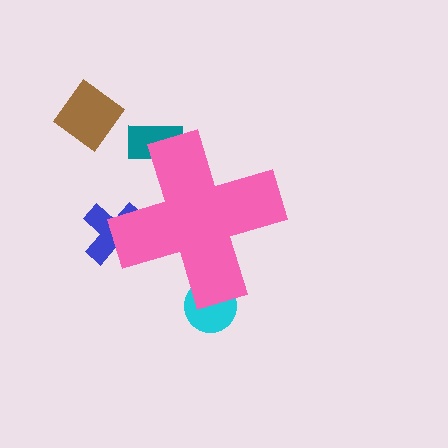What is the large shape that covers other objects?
A pink cross.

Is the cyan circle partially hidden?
Yes, the cyan circle is partially hidden behind the pink cross.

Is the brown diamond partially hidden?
No, the brown diamond is fully visible.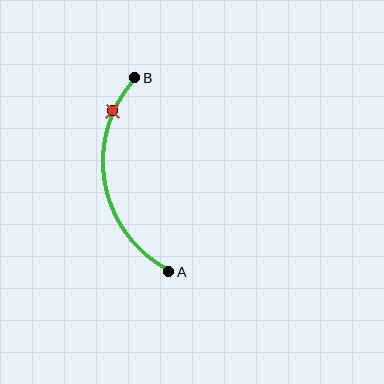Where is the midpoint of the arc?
The arc midpoint is the point on the curve farthest from the straight line joining A and B. It sits to the left of that line.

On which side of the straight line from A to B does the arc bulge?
The arc bulges to the left of the straight line connecting A and B.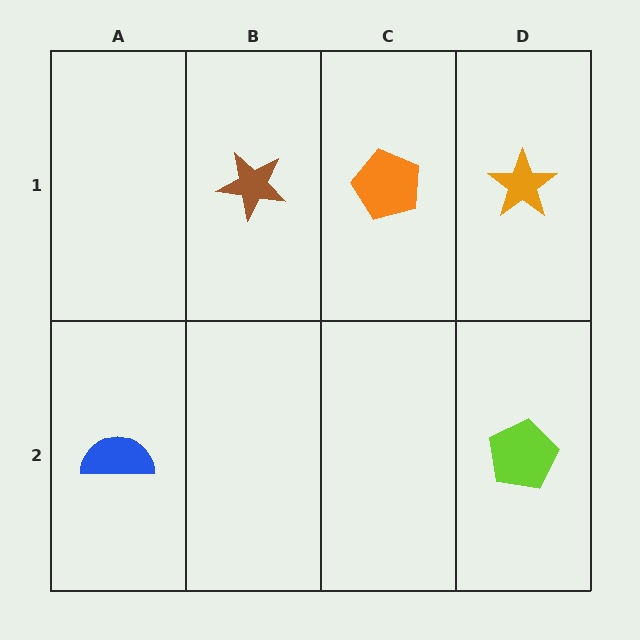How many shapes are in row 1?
3 shapes.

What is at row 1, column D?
An orange star.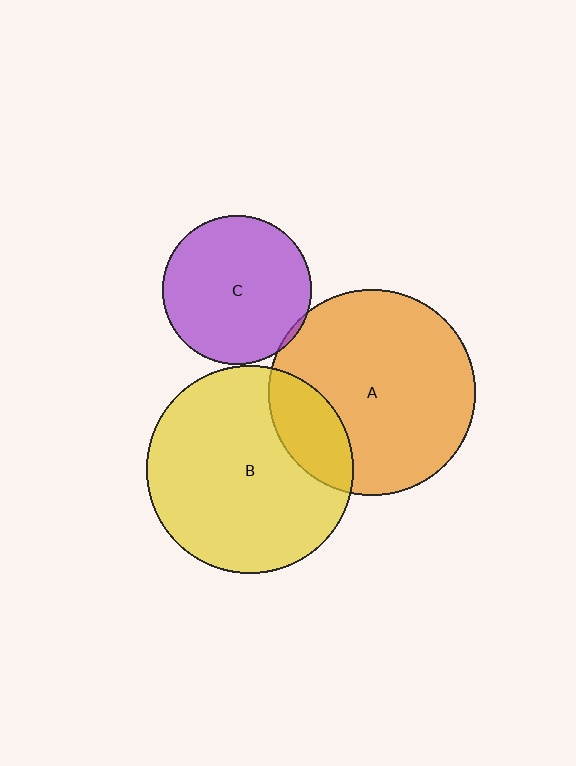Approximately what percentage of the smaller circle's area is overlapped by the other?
Approximately 5%.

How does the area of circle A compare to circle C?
Approximately 1.9 times.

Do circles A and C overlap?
Yes.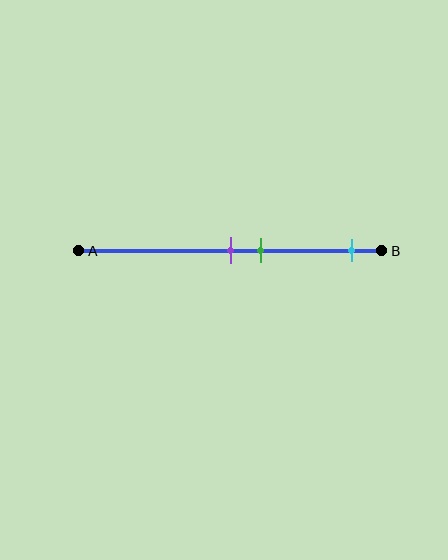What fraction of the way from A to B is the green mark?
The green mark is approximately 60% (0.6) of the way from A to B.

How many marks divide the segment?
There are 3 marks dividing the segment.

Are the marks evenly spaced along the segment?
No, the marks are not evenly spaced.